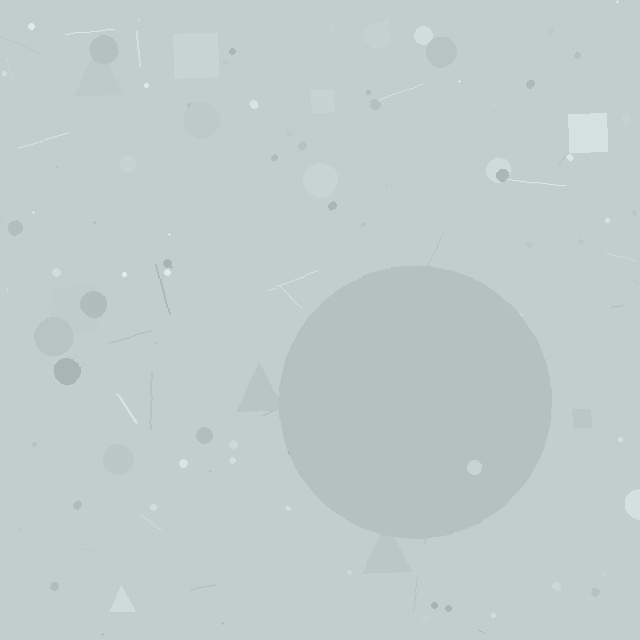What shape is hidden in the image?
A circle is hidden in the image.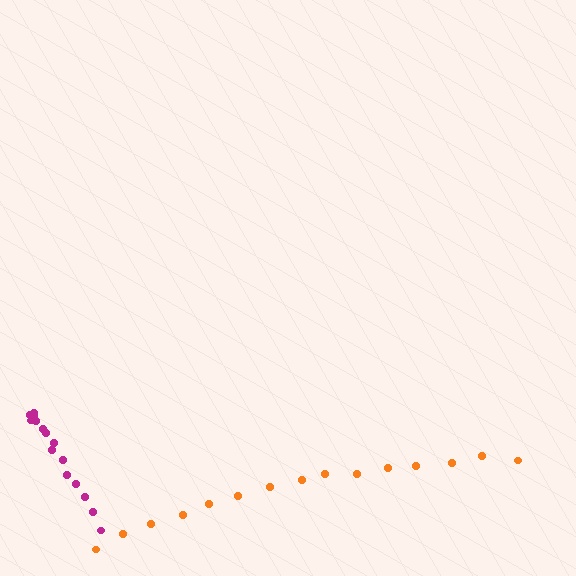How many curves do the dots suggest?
There are 2 distinct paths.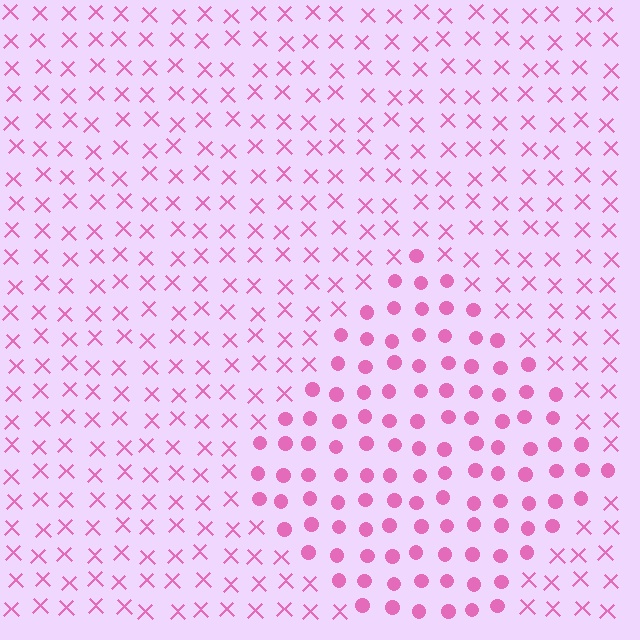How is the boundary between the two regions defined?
The boundary is defined by a change in element shape: circles inside vs. X marks outside. All elements share the same color and spacing.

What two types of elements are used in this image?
The image uses circles inside the diamond region and X marks outside it.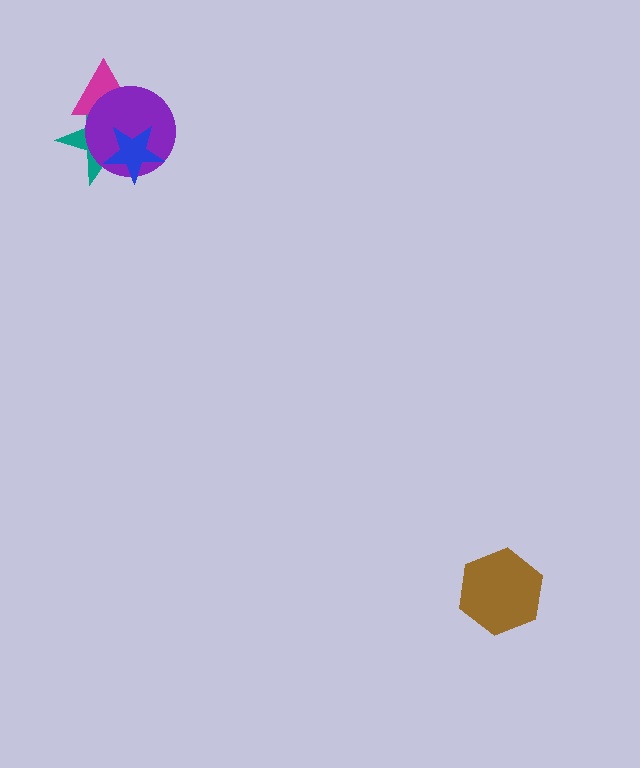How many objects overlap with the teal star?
3 objects overlap with the teal star.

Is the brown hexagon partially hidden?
No, no other shape covers it.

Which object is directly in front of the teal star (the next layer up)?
The magenta triangle is directly in front of the teal star.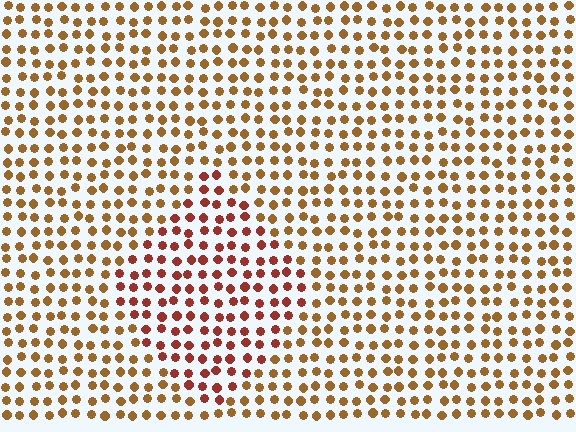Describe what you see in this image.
The image is filled with small brown elements in a uniform arrangement. A diamond-shaped region is visible where the elements are tinted to a slightly different hue, forming a subtle color boundary.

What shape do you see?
I see a diamond.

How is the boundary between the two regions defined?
The boundary is defined purely by a slight shift in hue (about 30 degrees). Spacing, size, and orientation are identical on both sides.